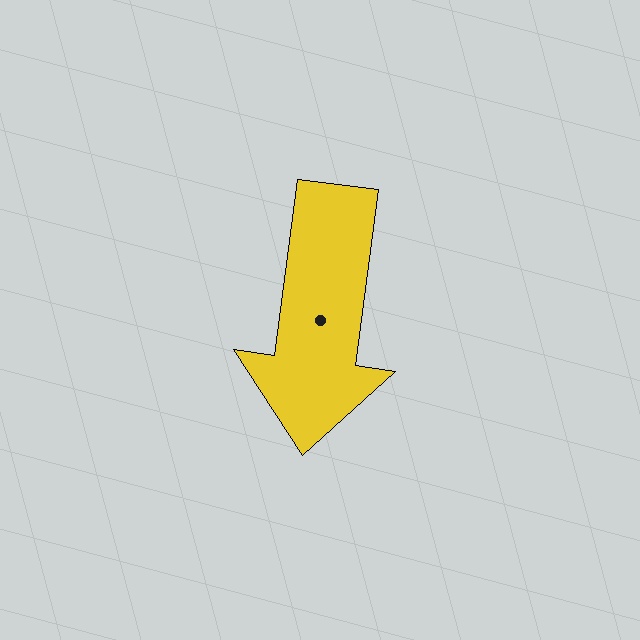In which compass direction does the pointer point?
South.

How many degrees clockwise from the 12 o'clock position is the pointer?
Approximately 188 degrees.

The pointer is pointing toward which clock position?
Roughly 6 o'clock.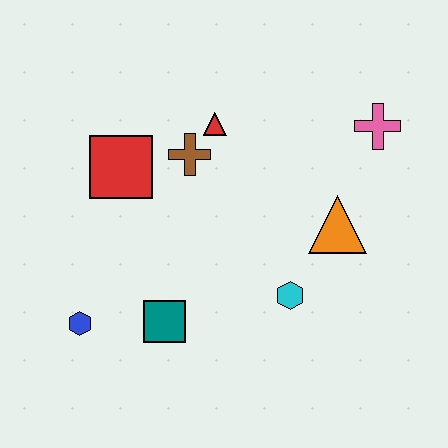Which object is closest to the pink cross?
The orange triangle is closest to the pink cross.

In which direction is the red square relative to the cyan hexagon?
The red square is to the left of the cyan hexagon.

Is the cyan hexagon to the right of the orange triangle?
No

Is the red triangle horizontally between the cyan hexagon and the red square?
Yes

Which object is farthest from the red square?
The pink cross is farthest from the red square.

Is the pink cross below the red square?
No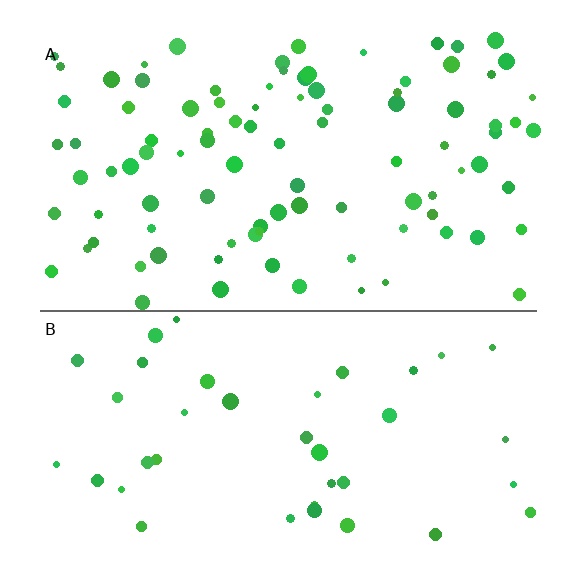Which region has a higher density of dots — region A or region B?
A (the top).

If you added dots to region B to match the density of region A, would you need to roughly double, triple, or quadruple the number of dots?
Approximately double.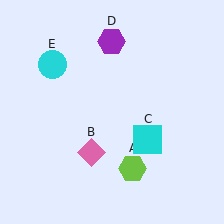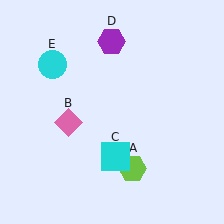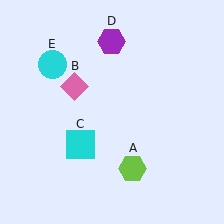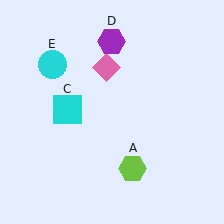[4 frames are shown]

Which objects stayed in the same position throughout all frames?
Lime hexagon (object A) and purple hexagon (object D) and cyan circle (object E) remained stationary.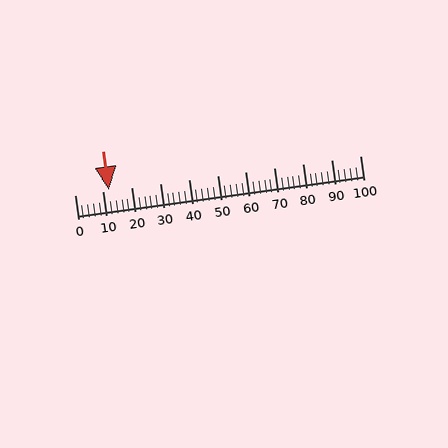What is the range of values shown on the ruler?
The ruler shows values from 0 to 100.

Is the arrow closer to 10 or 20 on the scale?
The arrow is closer to 10.